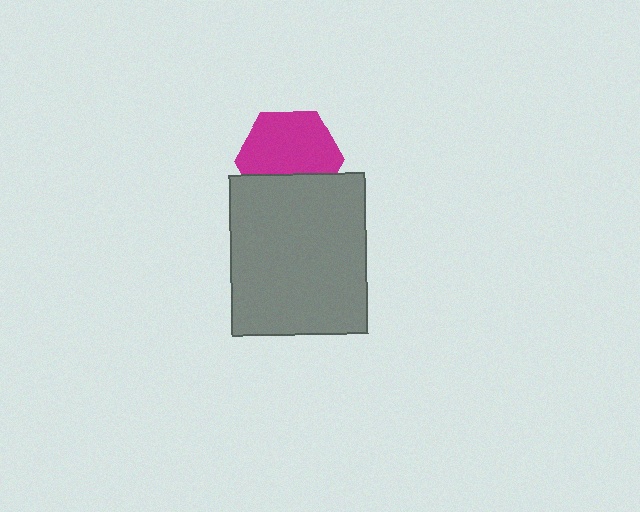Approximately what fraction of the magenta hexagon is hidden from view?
Roughly 32% of the magenta hexagon is hidden behind the gray rectangle.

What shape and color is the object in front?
The object in front is a gray rectangle.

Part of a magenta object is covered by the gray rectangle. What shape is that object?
It is a hexagon.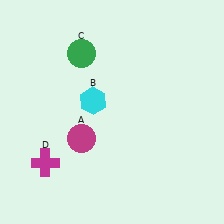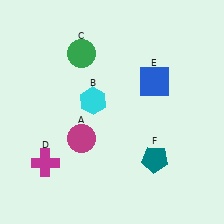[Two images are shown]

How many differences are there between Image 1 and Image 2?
There are 2 differences between the two images.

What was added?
A blue square (E), a teal pentagon (F) were added in Image 2.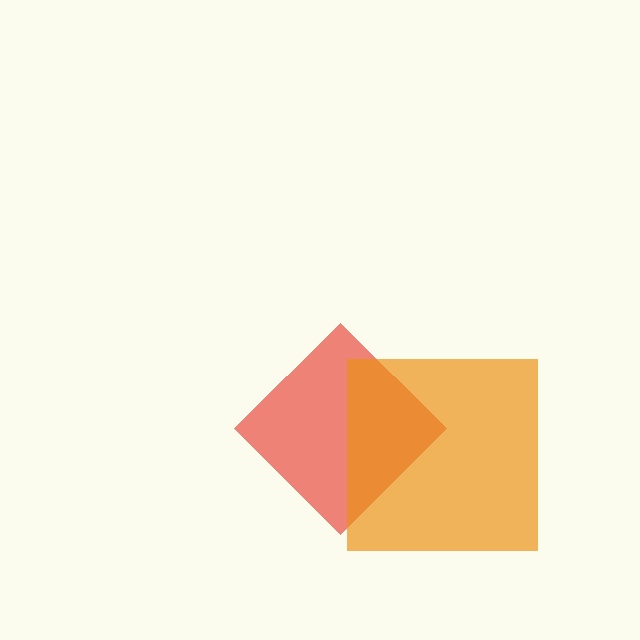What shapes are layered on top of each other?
The layered shapes are: a red diamond, an orange square.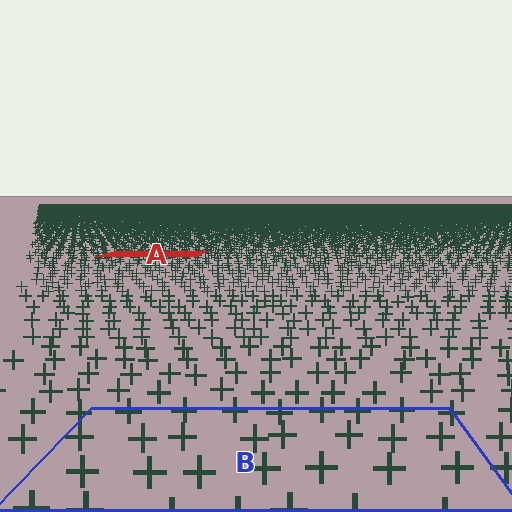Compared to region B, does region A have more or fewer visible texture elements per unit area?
Region A has more texture elements per unit area — they are packed more densely because it is farther away.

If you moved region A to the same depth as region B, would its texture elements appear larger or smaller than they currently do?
They would appear larger. At a closer depth, the same texture elements are projected at a bigger on-screen size.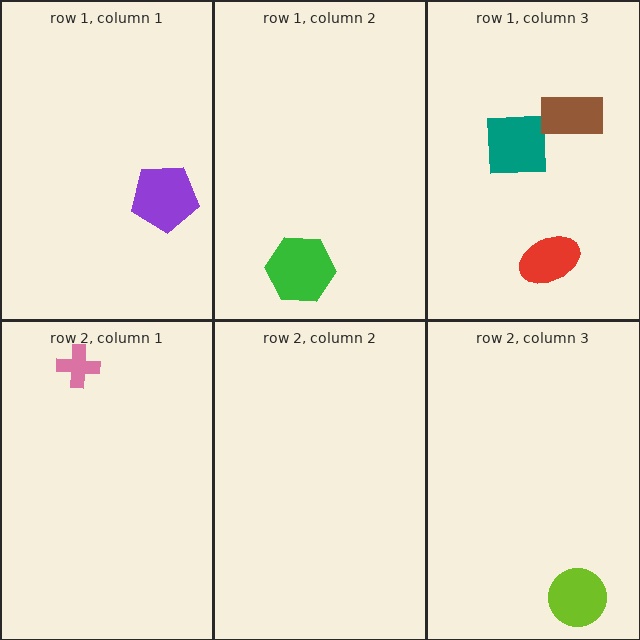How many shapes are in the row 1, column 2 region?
1.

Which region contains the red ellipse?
The row 1, column 3 region.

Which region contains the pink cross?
The row 2, column 1 region.